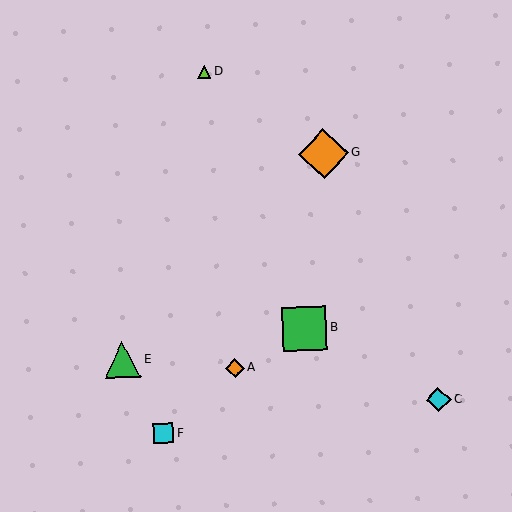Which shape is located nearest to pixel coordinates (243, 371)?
The orange diamond (labeled A) at (235, 368) is nearest to that location.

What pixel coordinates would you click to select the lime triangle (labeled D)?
Click at (204, 72) to select the lime triangle D.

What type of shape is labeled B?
Shape B is a green square.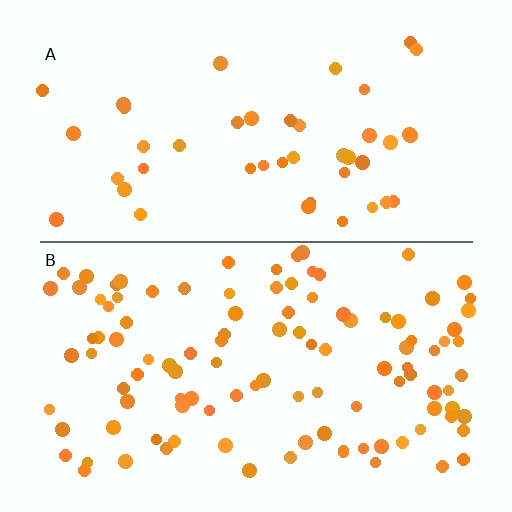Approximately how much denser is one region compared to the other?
Approximately 2.4× — region B over region A.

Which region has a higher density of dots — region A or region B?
B (the bottom).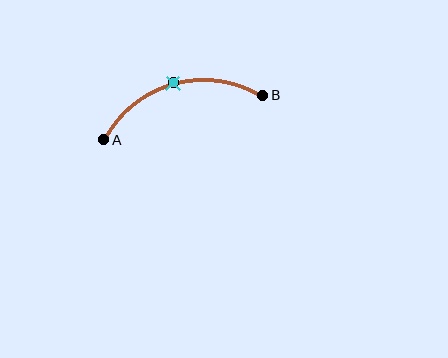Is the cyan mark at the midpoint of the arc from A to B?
Yes. The cyan mark lies on the arc at equal arc-length from both A and B — it is the arc midpoint.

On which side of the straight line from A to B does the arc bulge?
The arc bulges above the straight line connecting A and B.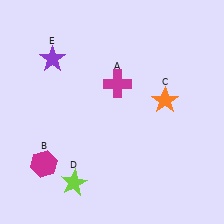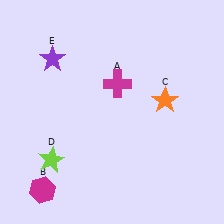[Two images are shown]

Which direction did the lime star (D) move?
The lime star (D) moved up.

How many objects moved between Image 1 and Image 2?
2 objects moved between the two images.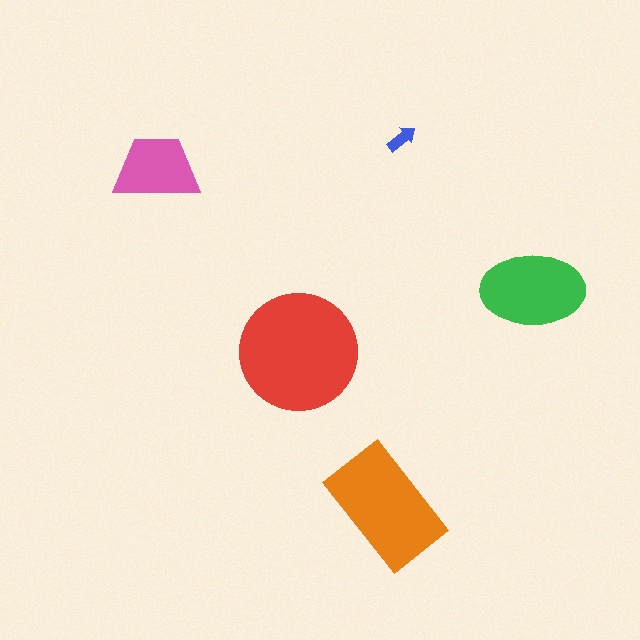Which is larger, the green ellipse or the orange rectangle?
The orange rectangle.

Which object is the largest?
The red circle.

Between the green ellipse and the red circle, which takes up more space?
The red circle.